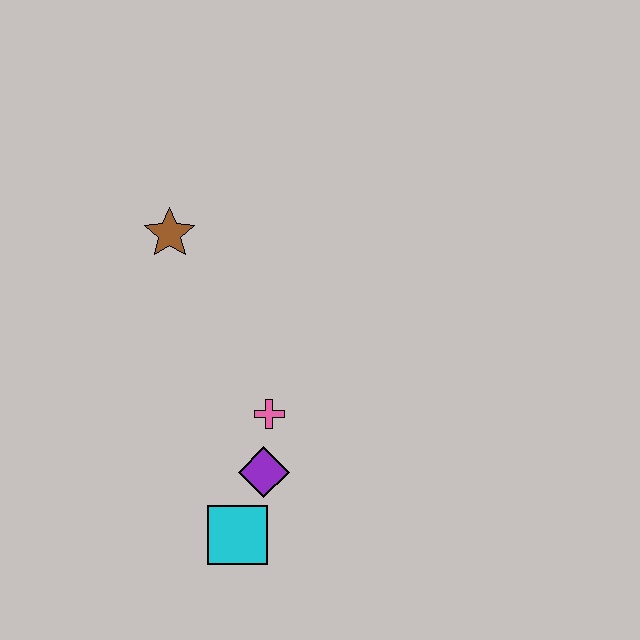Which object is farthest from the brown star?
The cyan square is farthest from the brown star.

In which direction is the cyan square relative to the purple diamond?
The cyan square is below the purple diamond.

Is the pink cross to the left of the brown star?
No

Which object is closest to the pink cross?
The purple diamond is closest to the pink cross.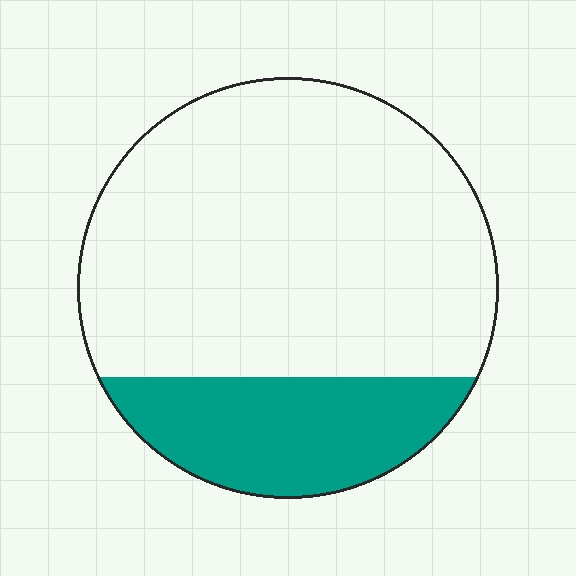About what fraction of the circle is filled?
About one quarter (1/4).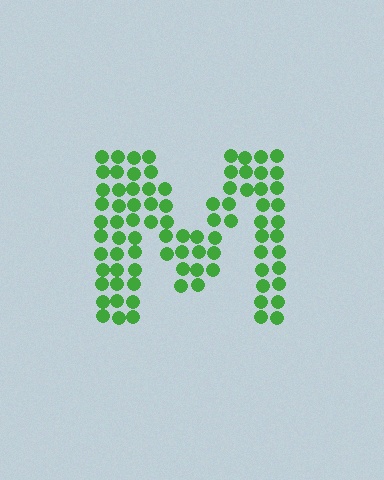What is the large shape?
The large shape is the letter M.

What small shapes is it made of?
It is made of small circles.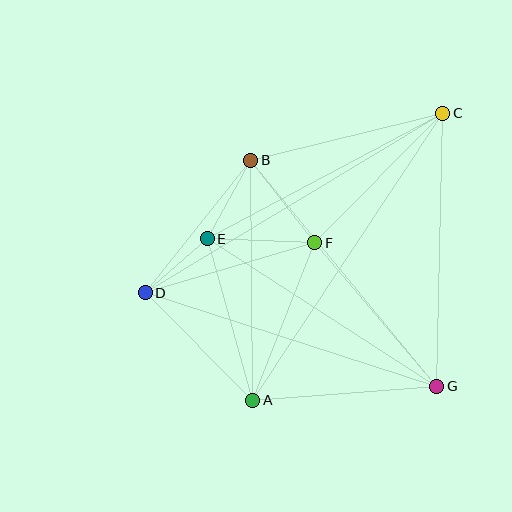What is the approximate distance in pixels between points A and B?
The distance between A and B is approximately 240 pixels.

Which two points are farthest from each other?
Points C and D are farthest from each other.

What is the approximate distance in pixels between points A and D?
The distance between A and D is approximately 152 pixels.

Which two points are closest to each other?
Points D and E are closest to each other.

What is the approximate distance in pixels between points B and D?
The distance between B and D is approximately 169 pixels.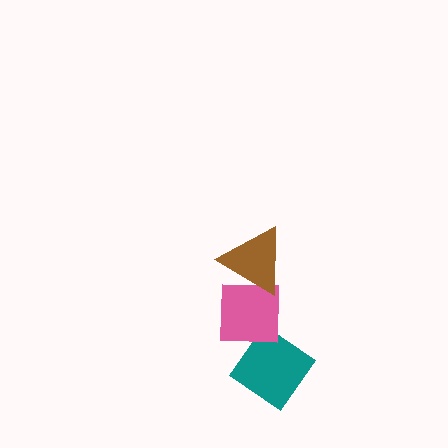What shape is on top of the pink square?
The brown triangle is on top of the pink square.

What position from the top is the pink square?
The pink square is 2nd from the top.